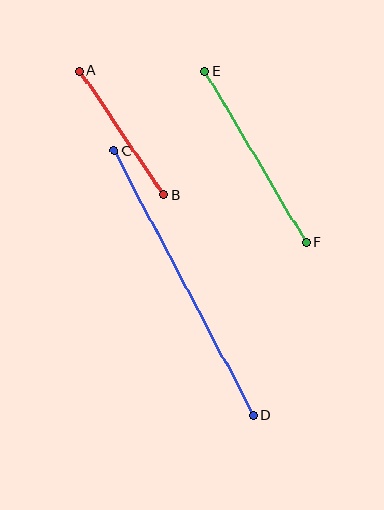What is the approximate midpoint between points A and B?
The midpoint is at approximately (122, 133) pixels.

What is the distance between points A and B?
The distance is approximately 150 pixels.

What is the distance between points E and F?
The distance is approximately 199 pixels.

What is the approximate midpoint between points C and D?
The midpoint is at approximately (184, 283) pixels.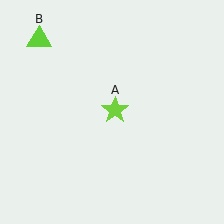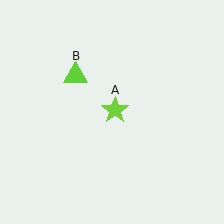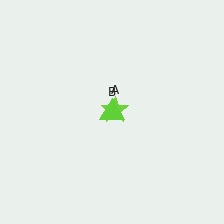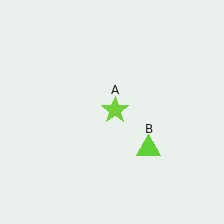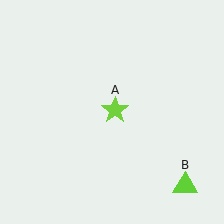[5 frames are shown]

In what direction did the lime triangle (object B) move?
The lime triangle (object B) moved down and to the right.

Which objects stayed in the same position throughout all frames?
Lime star (object A) remained stationary.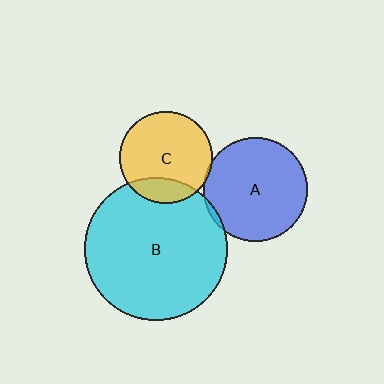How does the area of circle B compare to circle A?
Approximately 1.9 times.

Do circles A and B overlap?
Yes.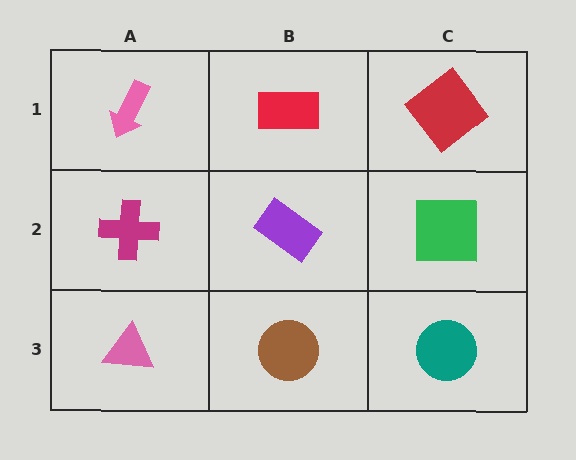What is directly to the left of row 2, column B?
A magenta cross.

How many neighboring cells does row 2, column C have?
3.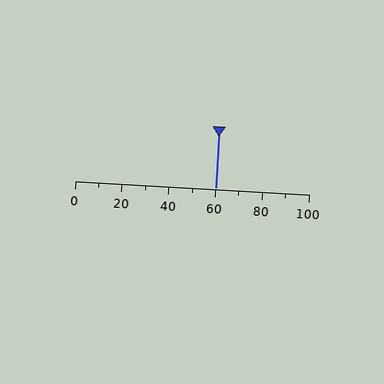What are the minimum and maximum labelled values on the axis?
The axis runs from 0 to 100.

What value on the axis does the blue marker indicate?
The marker indicates approximately 60.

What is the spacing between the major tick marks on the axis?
The major ticks are spaced 20 apart.